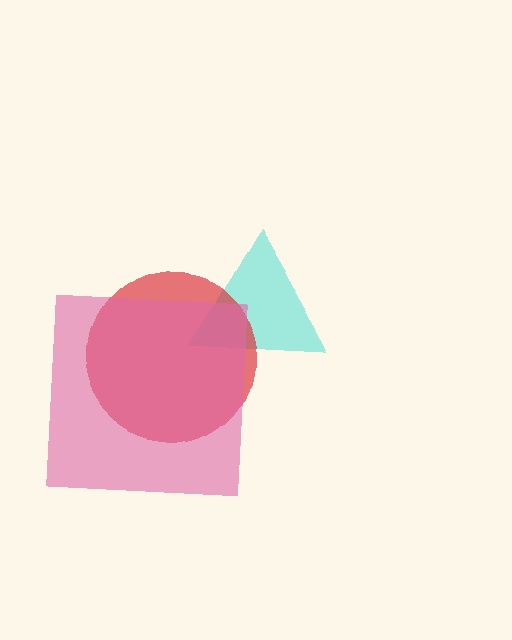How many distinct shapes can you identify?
There are 3 distinct shapes: a cyan triangle, a red circle, a pink square.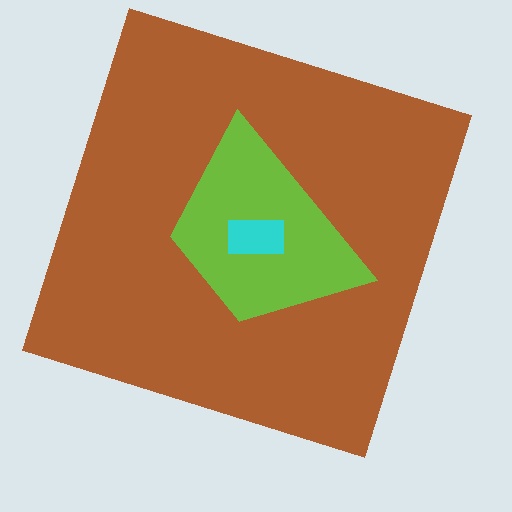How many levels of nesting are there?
3.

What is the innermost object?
The cyan rectangle.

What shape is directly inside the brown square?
The lime trapezoid.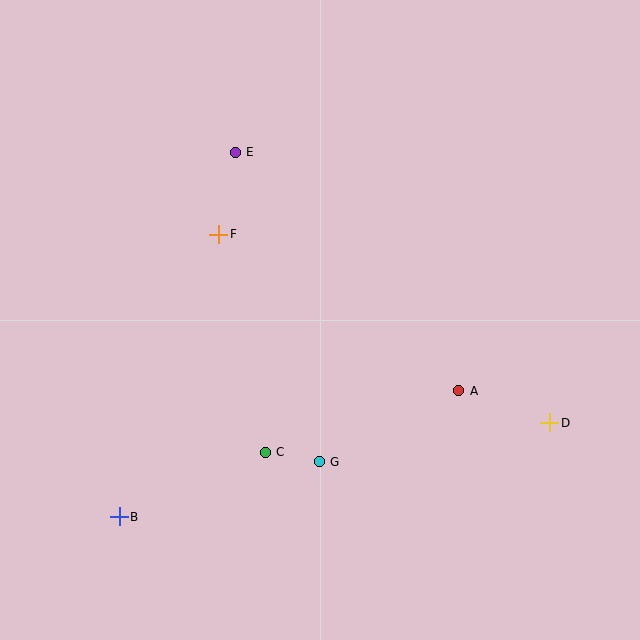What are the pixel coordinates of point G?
Point G is at (319, 462).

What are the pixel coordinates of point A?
Point A is at (459, 391).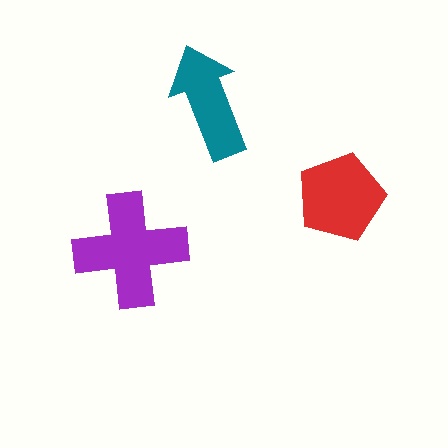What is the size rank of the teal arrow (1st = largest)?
3rd.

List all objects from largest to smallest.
The purple cross, the red pentagon, the teal arrow.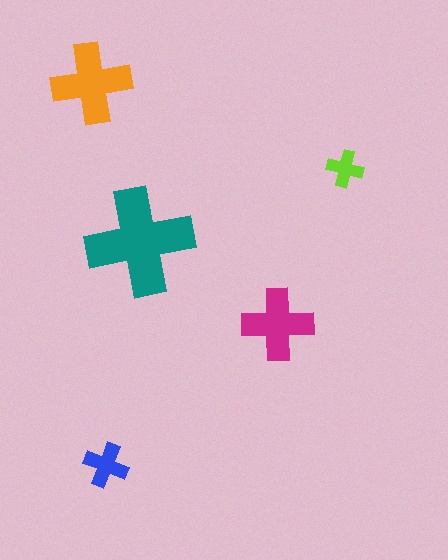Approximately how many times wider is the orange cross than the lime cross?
About 2 times wider.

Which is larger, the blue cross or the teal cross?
The teal one.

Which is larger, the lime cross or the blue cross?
The blue one.